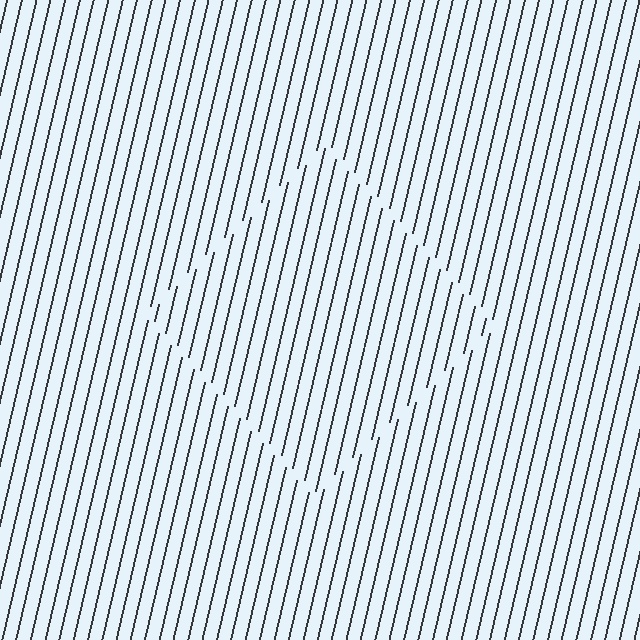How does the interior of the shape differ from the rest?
The interior of the shape contains the same grating, shifted by half a period — the contour is defined by the phase discontinuity where line-ends from the inner and outer gratings abut.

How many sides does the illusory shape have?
4 sides — the line-ends trace a square.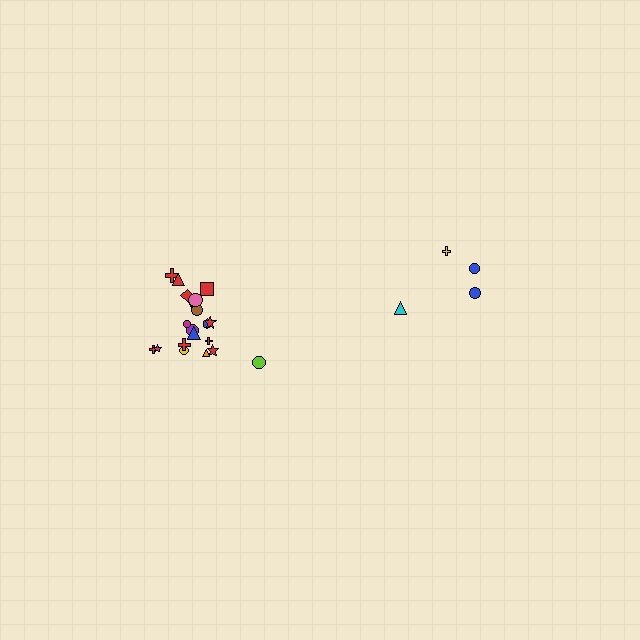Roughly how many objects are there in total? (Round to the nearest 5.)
Roughly 25 objects in total.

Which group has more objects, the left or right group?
The left group.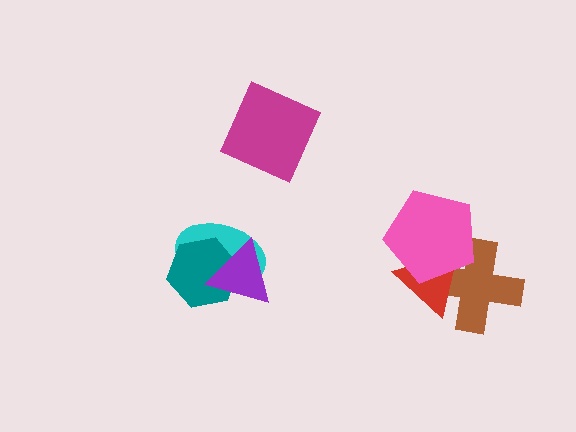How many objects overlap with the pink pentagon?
2 objects overlap with the pink pentagon.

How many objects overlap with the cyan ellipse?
2 objects overlap with the cyan ellipse.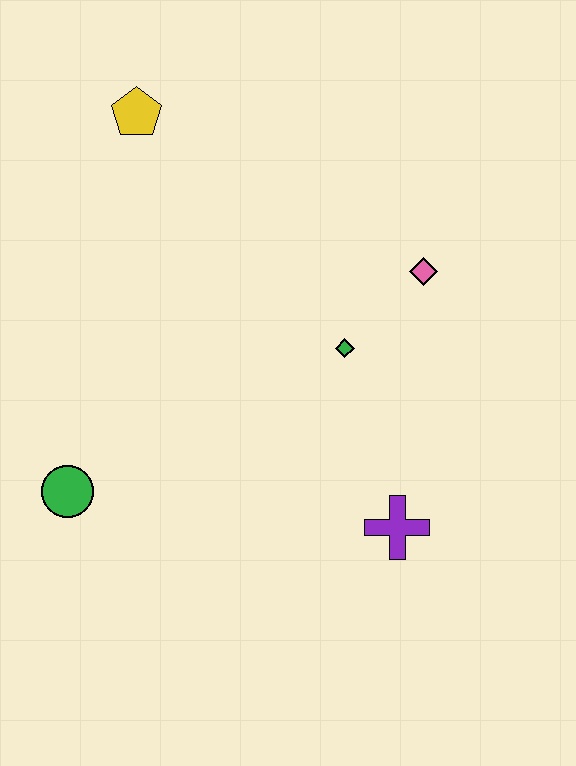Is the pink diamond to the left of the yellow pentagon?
No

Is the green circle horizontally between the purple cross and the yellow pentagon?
No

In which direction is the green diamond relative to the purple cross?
The green diamond is above the purple cross.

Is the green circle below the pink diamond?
Yes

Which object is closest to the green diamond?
The pink diamond is closest to the green diamond.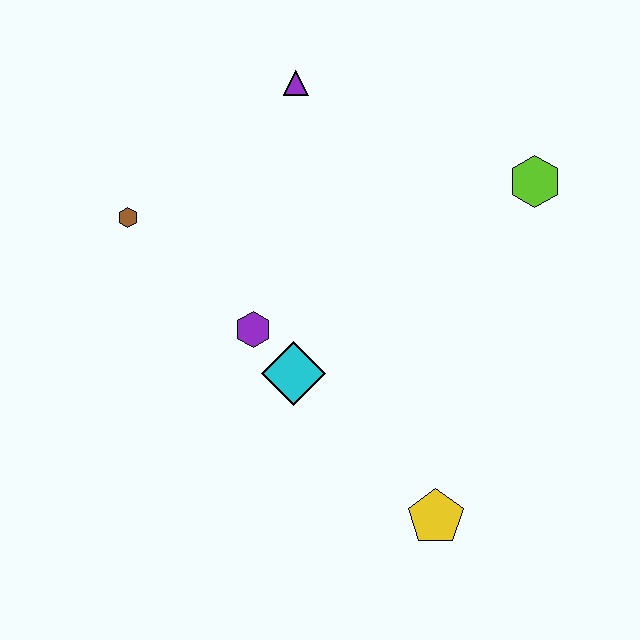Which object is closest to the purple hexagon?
The cyan diamond is closest to the purple hexagon.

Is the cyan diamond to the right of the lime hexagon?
No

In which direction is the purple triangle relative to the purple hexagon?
The purple triangle is above the purple hexagon.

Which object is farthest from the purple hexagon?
The lime hexagon is farthest from the purple hexagon.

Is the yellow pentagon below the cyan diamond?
Yes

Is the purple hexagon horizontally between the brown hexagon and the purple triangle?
Yes